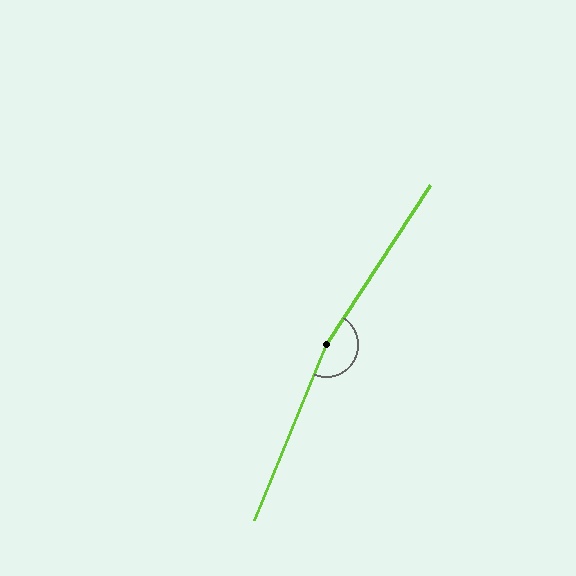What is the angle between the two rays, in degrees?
Approximately 169 degrees.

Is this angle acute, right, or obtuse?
It is obtuse.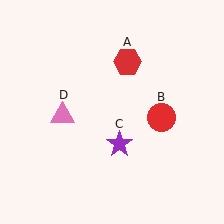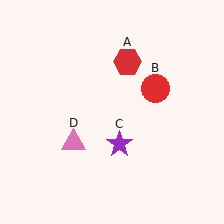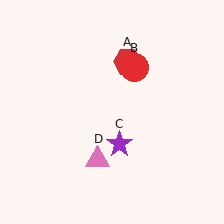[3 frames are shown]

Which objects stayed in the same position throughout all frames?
Red hexagon (object A) and purple star (object C) remained stationary.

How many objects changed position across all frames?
2 objects changed position: red circle (object B), pink triangle (object D).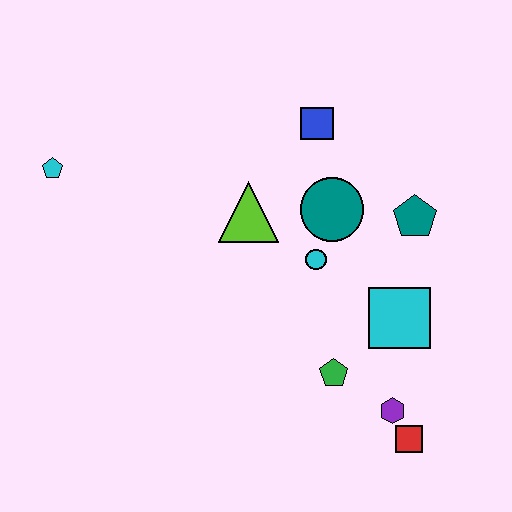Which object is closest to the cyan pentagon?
The lime triangle is closest to the cyan pentagon.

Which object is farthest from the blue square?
The red square is farthest from the blue square.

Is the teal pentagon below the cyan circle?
No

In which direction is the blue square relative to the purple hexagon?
The blue square is above the purple hexagon.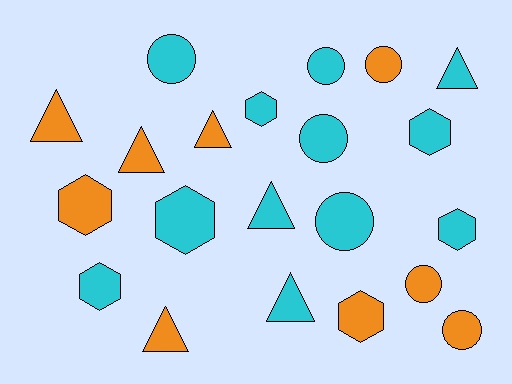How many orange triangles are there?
There are 4 orange triangles.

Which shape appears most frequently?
Hexagon, with 7 objects.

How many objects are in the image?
There are 21 objects.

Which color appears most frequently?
Cyan, with 12 objects.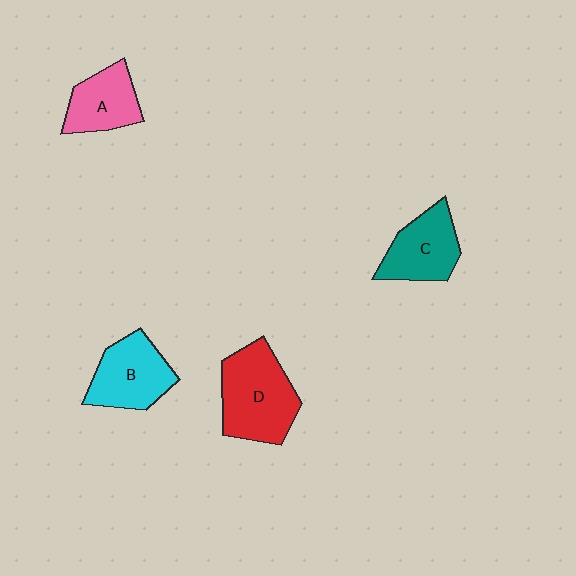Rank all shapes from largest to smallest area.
From largest to smallest: D (red), B (cyan), C (teal), A (pink).